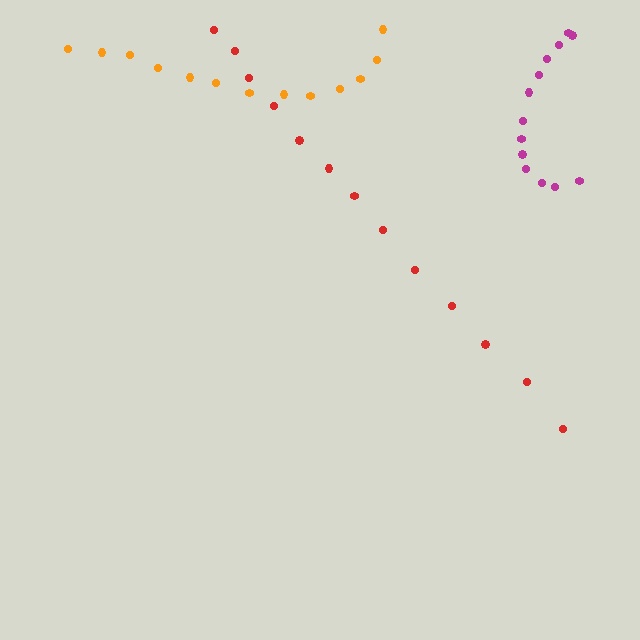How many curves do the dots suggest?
There are 3 distinct paths.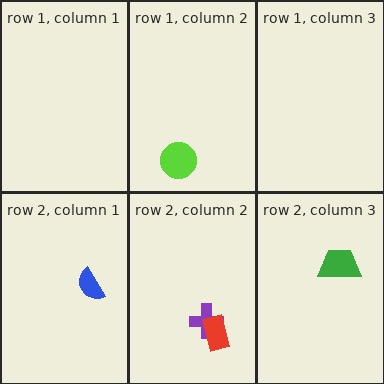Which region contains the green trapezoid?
The row 2, column 3 region.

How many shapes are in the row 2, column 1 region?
1.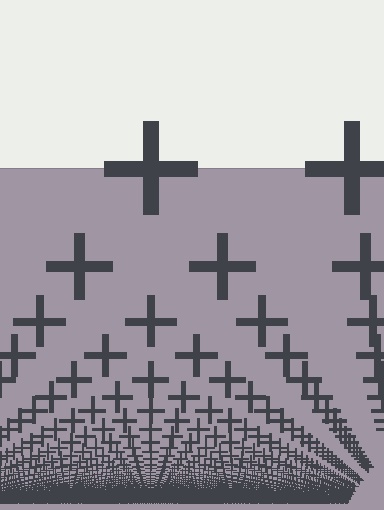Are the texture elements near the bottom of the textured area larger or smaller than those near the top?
Smaller. The gradient is inverted — elements near the bottom are smaller and denser.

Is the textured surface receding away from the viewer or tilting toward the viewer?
The surface appears to tilt toward the viewer. Texture elements get larger and sparser toward the top.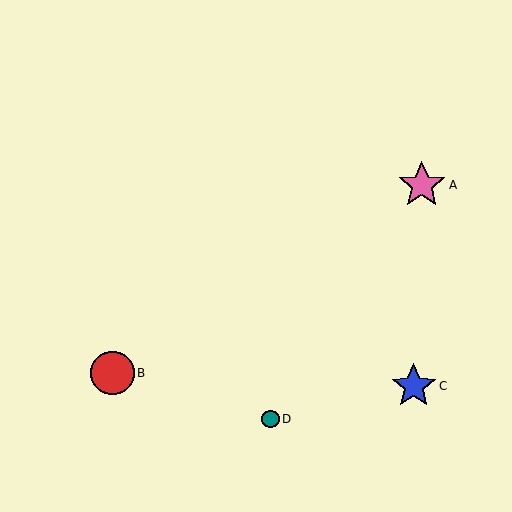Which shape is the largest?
The pink star (labeled A) is the largest.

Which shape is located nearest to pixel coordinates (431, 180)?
The pink star (labeled A) at (422, 185) is nearest to that location.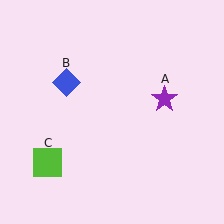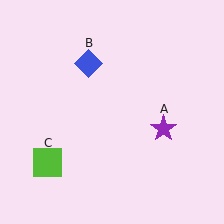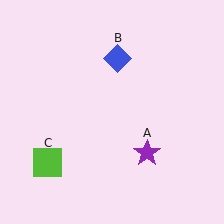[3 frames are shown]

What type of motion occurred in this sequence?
The purple star (object A), blue diamond (object B) rotated clockwise around the center of the scene.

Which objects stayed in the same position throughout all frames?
Lime square (object C) remained stationary.